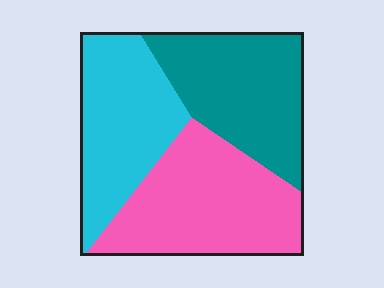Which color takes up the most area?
Pink, at roughly 35%.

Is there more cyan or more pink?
Pink.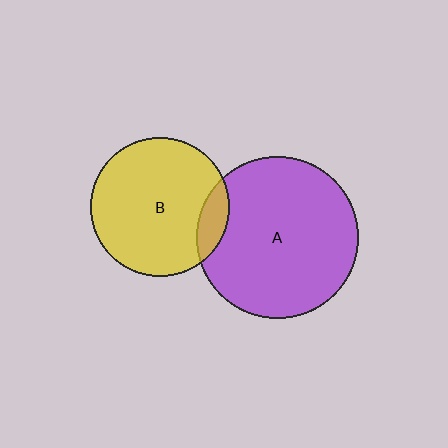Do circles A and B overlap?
Yes.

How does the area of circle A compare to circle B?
Approximately 1.4 times.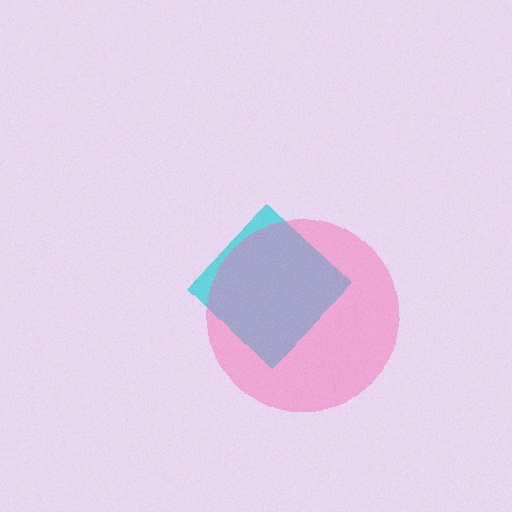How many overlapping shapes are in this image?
There are 2 overlapping shapes in the image.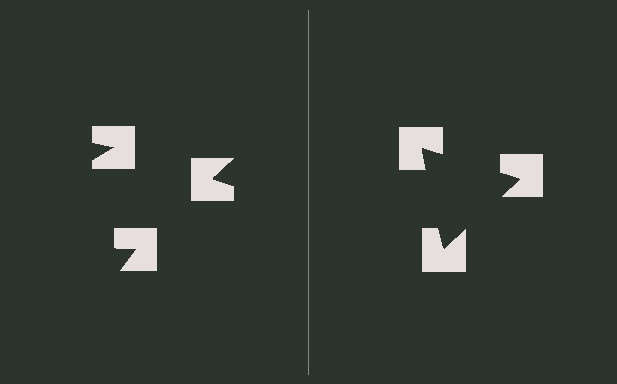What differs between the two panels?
The notched squares are positioned identically on both sides; only the wedge orientations differ. On the right they align to a triangle; on the left they are misaligned.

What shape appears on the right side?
An illusory triangle.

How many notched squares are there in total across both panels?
6 — 3 on each side.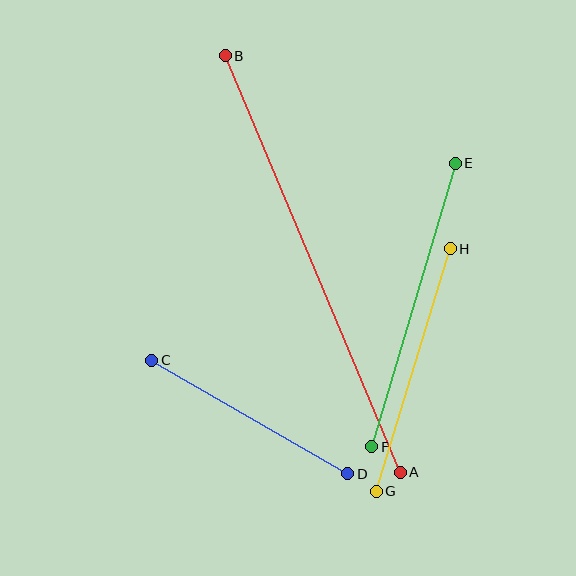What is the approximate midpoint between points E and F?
The midpoint is at approximately (413, 305) pixels.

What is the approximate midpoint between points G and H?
The midpoint is at approximately (413, 370) pixels.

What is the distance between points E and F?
The distance is approximately 295 pixels.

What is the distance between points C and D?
The distance is approximately 226 pixels.